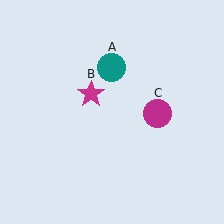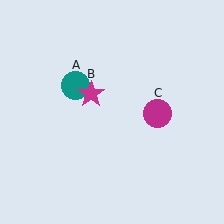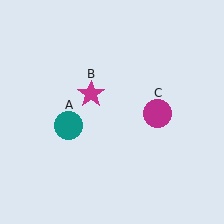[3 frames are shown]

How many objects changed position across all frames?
1 object changed position: teal circle (object A).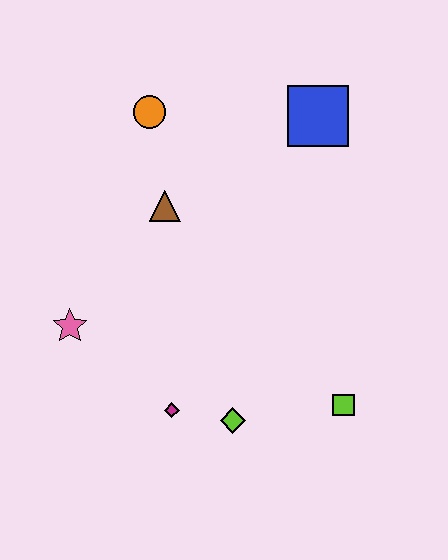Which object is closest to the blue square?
The orange circle is closest to the blue square.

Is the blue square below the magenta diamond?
No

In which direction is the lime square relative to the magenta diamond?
The lime square is to the right of the magenta diamond.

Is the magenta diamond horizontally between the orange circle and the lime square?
Yes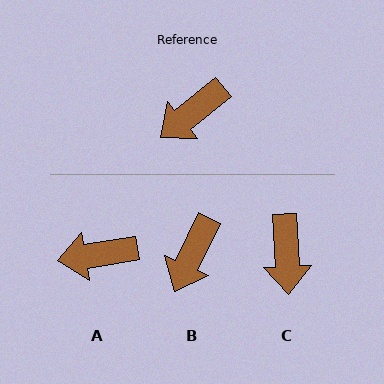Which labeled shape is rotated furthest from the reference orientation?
C, about 54 degrees away.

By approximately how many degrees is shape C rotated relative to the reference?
Approximately 54 degrees counter-clockwise.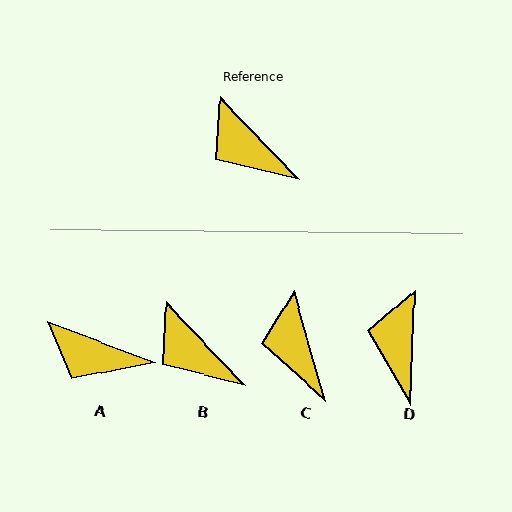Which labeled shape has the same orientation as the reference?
B.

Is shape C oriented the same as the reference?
No, it is off by about 28 degrees.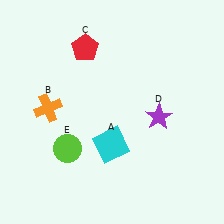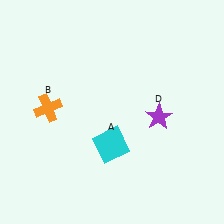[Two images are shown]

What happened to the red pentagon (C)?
The red pentagon (C) was removed in Image 2. It was in the top-left area of Image 1.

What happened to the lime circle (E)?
The lime circle (E) was removed in Image 2. It was in the bottom-left area of Image 1.